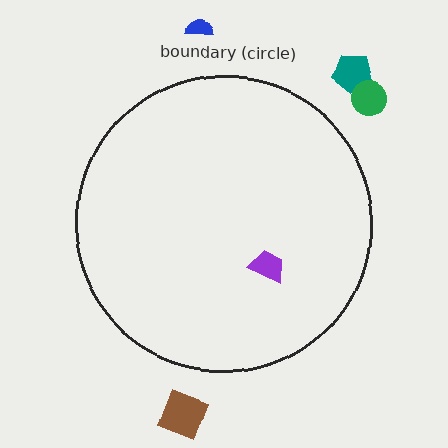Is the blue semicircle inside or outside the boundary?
Outside.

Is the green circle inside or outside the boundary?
Outside.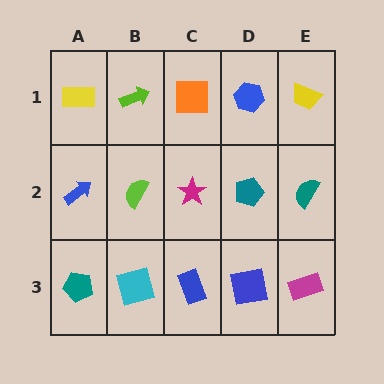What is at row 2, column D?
A teal pentagon.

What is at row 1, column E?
A yellow trapezoid.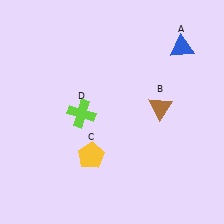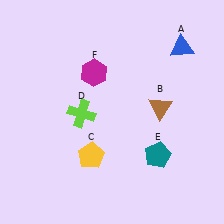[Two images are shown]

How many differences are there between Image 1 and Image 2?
There are 2 differences between the two images.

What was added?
A teal pentagon (E), a magenta hexagon (F) were added in Image 2.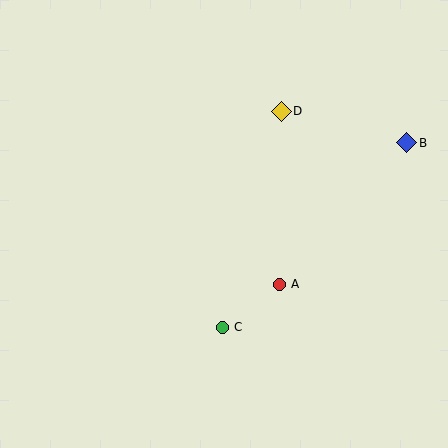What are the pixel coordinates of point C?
Point C is at (222, 327).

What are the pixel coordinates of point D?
Point D is at (281, 111).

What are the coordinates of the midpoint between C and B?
The midpoint between C and B is at (314, 235).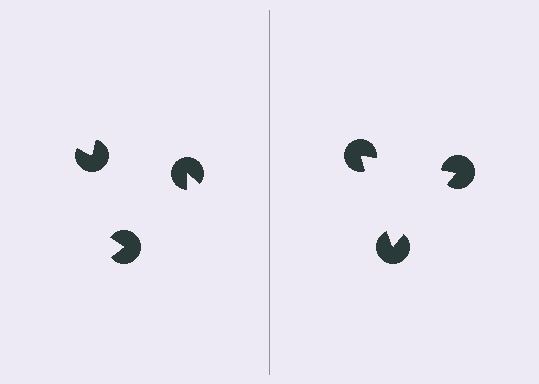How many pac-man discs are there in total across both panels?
6 — 3 on each side.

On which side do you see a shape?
An illusory triangle appears on the right side. On the left side the wedge cuts are rotated, so no coherent shape forms.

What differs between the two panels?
The pac-man discs are positioned identically on both sides; only the wedge orientations differ. On the right they align to a triangle; on the left they are misaligned.